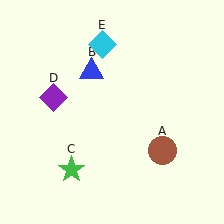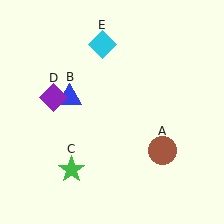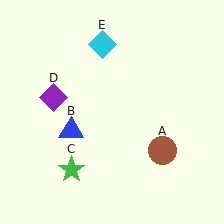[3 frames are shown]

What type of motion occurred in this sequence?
The blue triangle (object B) rotated counterclockwise around the center of the scene.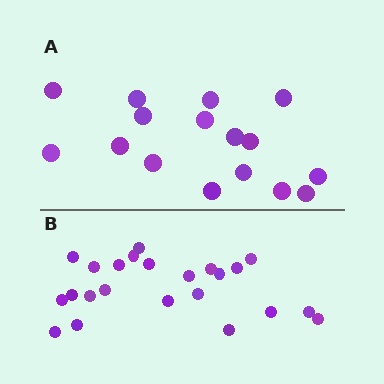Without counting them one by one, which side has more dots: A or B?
Region B (the bottom region) has more dots.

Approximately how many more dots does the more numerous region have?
Region B has roughly 8 or so more dots than region A.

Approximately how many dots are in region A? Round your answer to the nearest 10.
About 20 dots. (The exact count is 16, which rounds to 20.)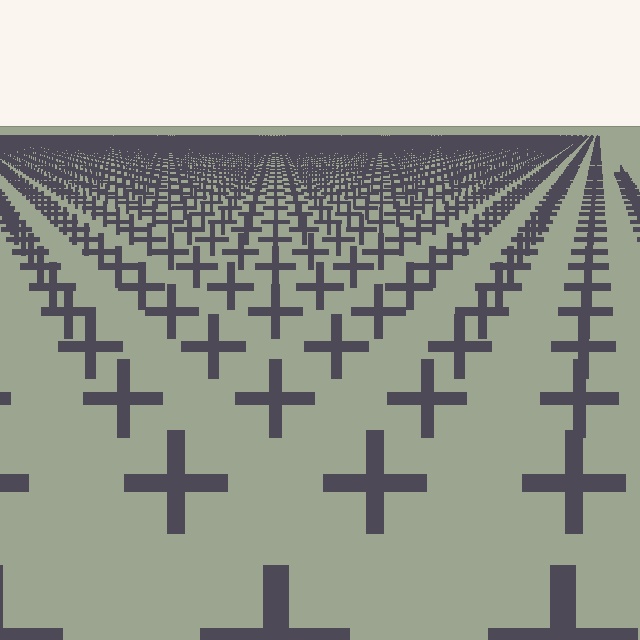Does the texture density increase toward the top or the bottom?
Density increases toward the top.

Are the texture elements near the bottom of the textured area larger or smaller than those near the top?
Larger. Near the bottom, elements are closer to the viewer and appear at a bigger on-screen size.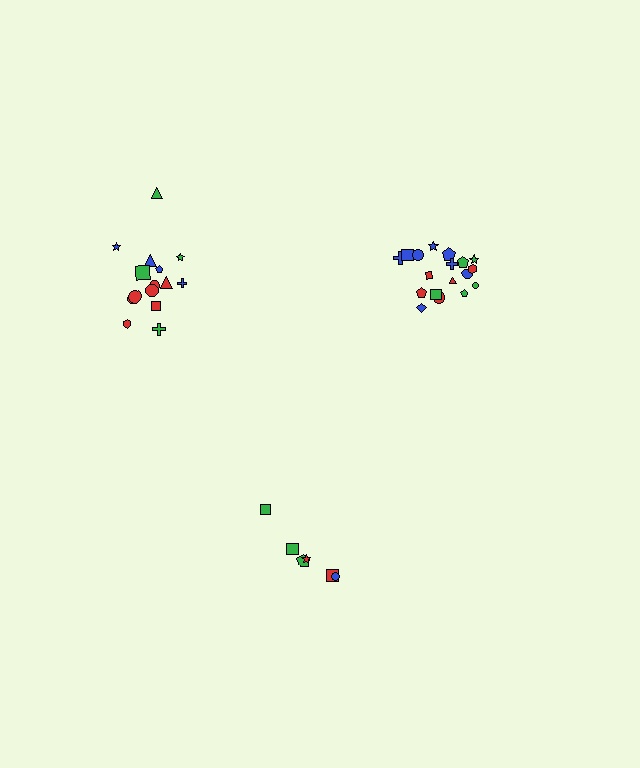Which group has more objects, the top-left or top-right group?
The top-right group.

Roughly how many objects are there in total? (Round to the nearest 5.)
Roughly 40 objects in total.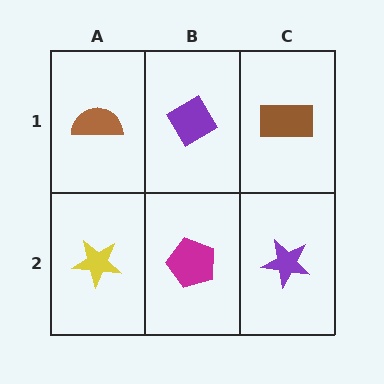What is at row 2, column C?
A purple star.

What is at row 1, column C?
A brown rectangle.